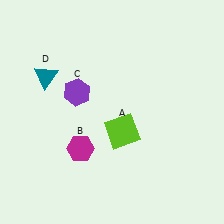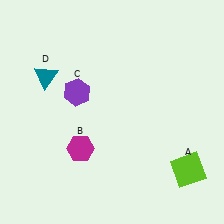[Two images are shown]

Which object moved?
The lime square (A) moved right.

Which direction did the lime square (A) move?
The lime square (A) moved right.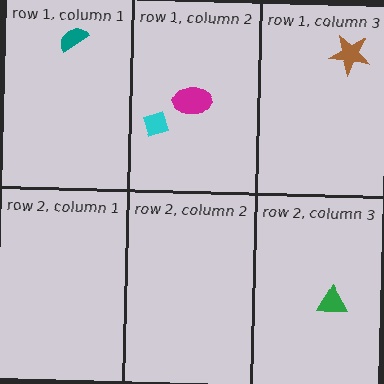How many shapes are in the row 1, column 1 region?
1.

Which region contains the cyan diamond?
The row 1, column 2 region.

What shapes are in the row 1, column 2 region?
The magenta ellipse, the cyan diamond.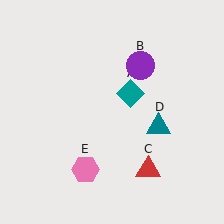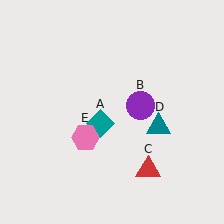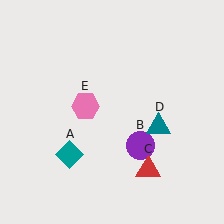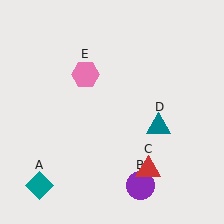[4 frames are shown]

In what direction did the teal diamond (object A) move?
The teal diamond (object A) moved down and to the left.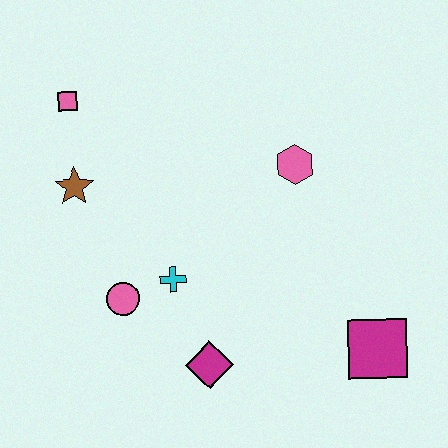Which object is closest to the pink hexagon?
The cyan cross is closest to the pink hexagon.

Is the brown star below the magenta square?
No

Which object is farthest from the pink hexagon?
The pink square is farthest from the pink hexagon.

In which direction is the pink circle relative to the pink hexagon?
The pink circle is to the left of the pink hexagon.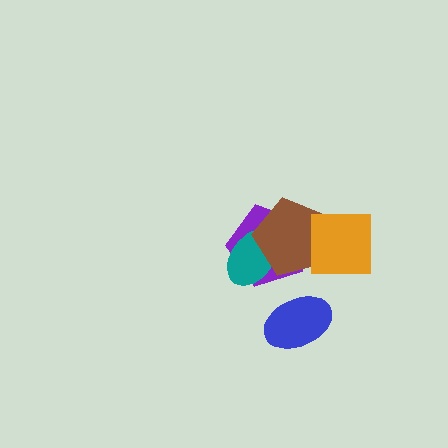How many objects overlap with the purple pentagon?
2 objects overlap with the purple pentagon.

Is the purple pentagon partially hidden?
Yes, it is partially covered by another shape.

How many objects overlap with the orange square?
1 object overlaps with the orange square.